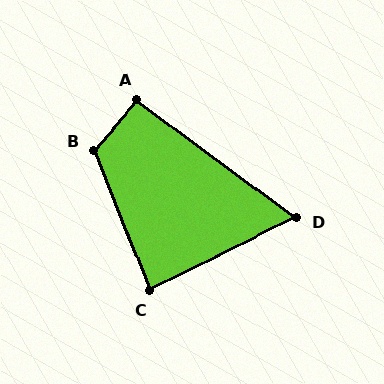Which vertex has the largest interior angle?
B, at approximately 117 degrees.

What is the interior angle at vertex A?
Approximately 95 degrees (approximately right).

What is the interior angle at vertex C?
Approximately 85 degrees (approximately right).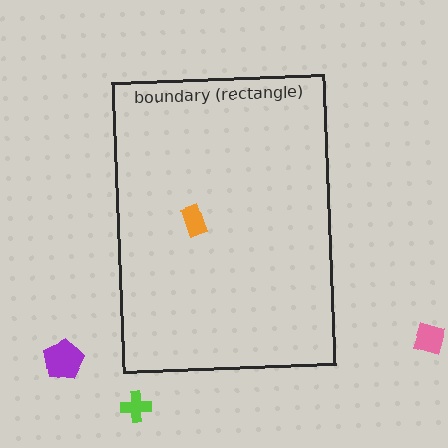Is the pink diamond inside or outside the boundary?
Outside.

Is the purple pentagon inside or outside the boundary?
Outside.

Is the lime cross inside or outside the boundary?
Outside.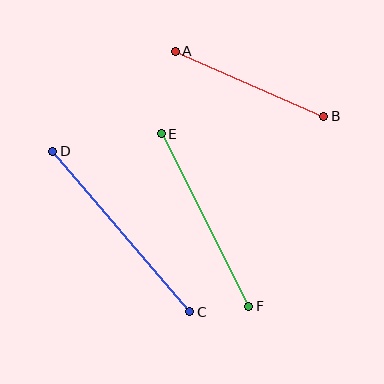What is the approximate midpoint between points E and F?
The midpoint is at approximately (205, 220) pixels.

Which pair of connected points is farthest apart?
Points C and D are farthest apart.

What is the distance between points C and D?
The distance is approximately 211 pixels.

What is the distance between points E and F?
The distance is approximately 193 pixels.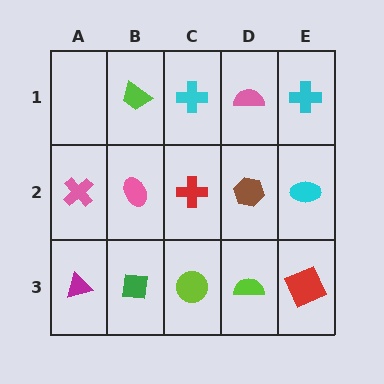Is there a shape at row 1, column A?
No, that cell is empty.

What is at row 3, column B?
A green square.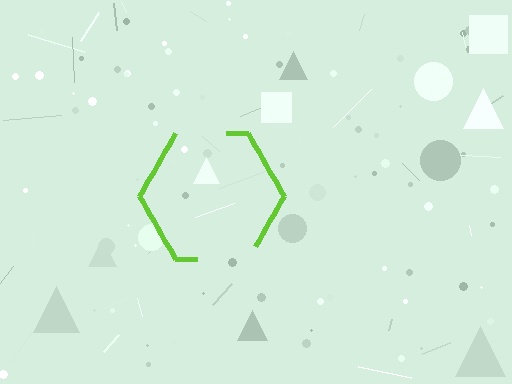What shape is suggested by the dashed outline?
The dashed outline suggests a hexagon.